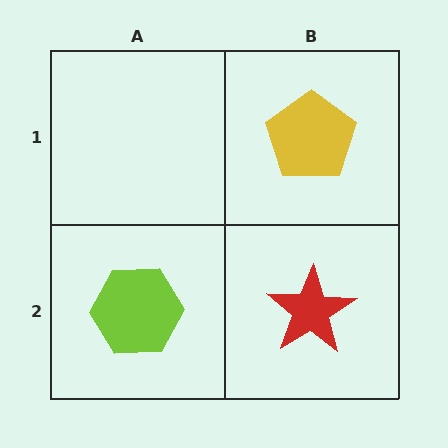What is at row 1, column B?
A yellow pentagon.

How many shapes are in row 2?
2 shapes.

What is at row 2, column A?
A lime hexagon.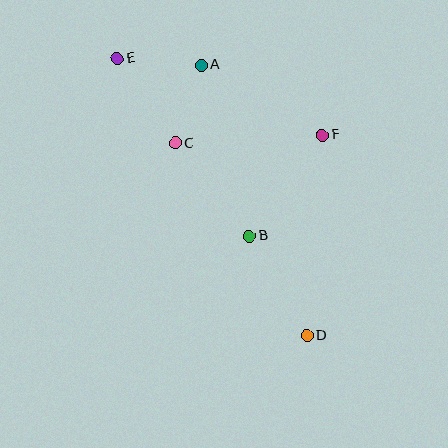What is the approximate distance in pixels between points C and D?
The distance between C and D is approximately 233 pixels.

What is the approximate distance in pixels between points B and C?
The distance between B and C is approximately 119 pixels.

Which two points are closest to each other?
Points A and C are closest to each other.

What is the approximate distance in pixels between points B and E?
The distance between B and E is approximately 221 pixels.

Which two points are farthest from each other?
Points D and E are farthest from each other.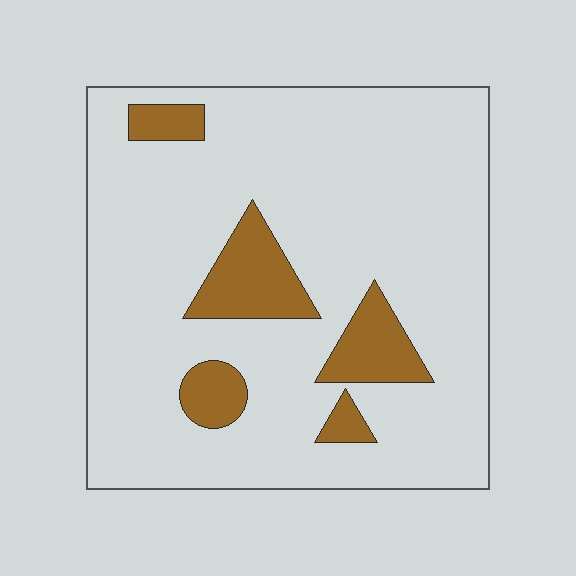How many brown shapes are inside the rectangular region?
5.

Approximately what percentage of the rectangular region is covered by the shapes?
Approximately 15%.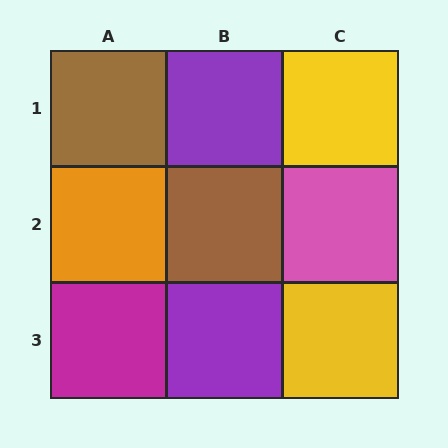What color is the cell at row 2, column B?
Brown.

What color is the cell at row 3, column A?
Magenta.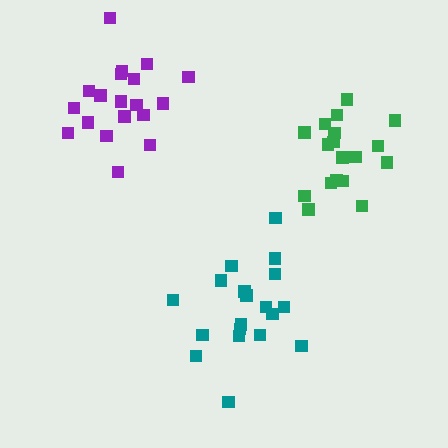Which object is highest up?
The purple cluster is topmost.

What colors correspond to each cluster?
The clusters are colored: green, purple, teal.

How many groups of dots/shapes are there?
There are 3 groups.